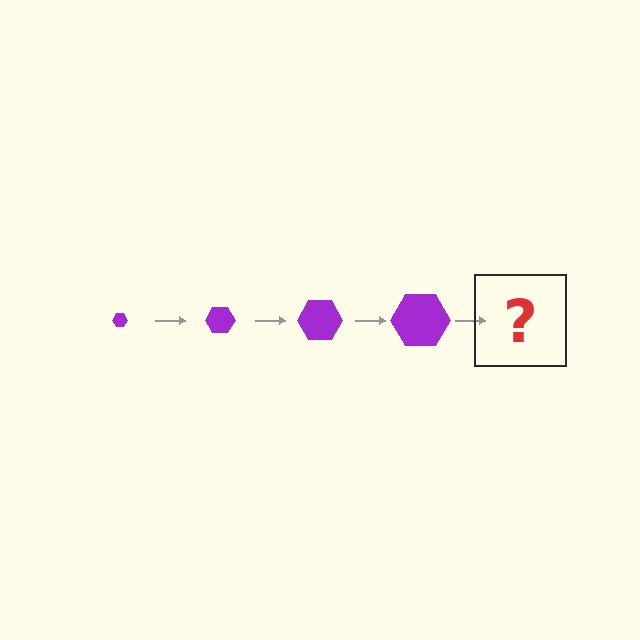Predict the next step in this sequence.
The next step is a purple hexagon, larger than the previous one.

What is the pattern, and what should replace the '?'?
The pattern is that the hexagon gets progressively larger each step. The '?' should be a purple hexagon, larger than the previous one.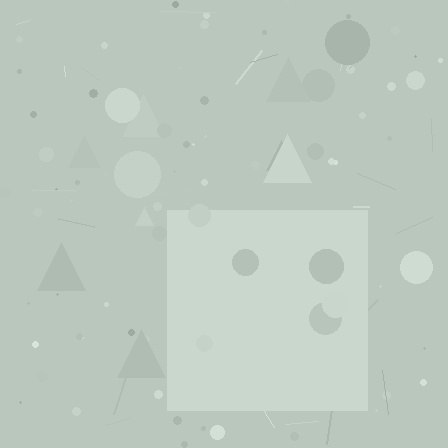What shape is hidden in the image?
A square is hidden in the image.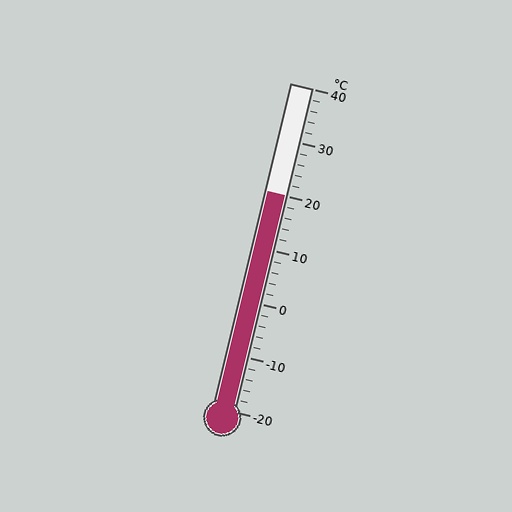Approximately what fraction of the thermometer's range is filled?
The thermometer is filled to approximately 65% of its range.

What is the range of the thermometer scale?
The thermometer scale ranges from -20°C to 40°C.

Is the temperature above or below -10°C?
The temperature is above -10°C.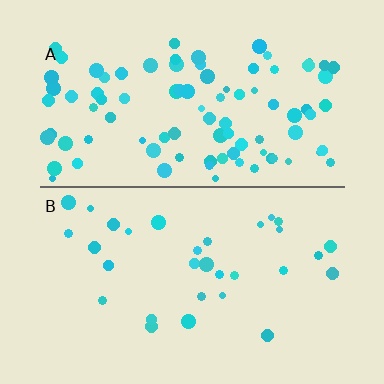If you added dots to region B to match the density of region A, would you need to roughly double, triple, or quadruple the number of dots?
Approximately triple.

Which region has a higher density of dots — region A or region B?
A (the top).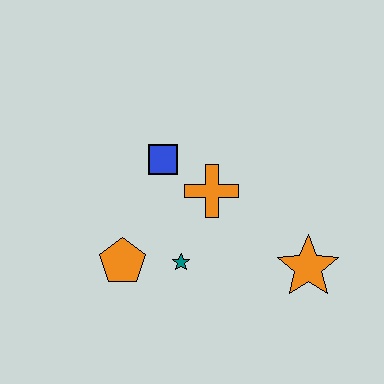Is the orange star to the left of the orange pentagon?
No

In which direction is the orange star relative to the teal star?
The orange star is to the right of the teal star.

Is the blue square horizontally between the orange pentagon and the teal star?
Yes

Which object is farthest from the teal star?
The orange star is farthest from the teal star.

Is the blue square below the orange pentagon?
No